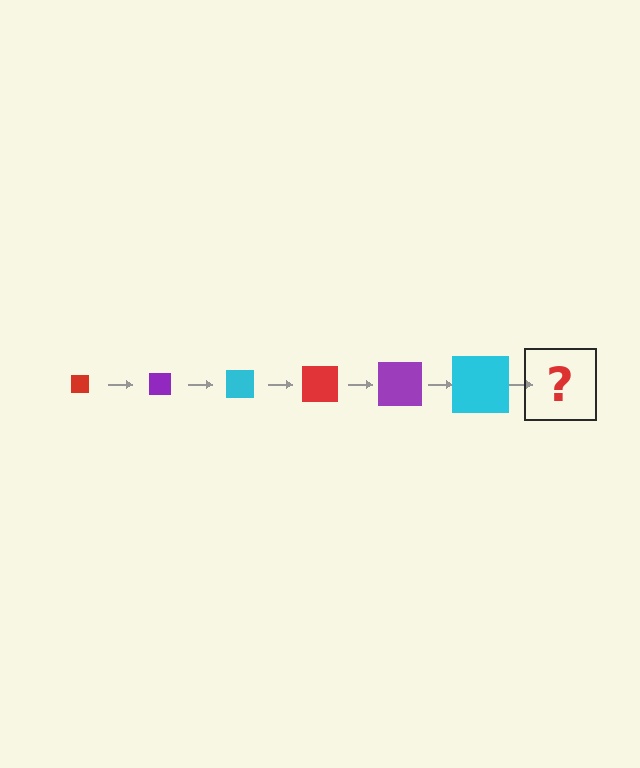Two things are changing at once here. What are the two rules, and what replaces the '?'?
The two rules are that the square grows larger each step and the color cycles through red, purple, and cyan. The '?' should be a red square, larger than the previous one.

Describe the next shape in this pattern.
It should be a red square, larger than the previous one.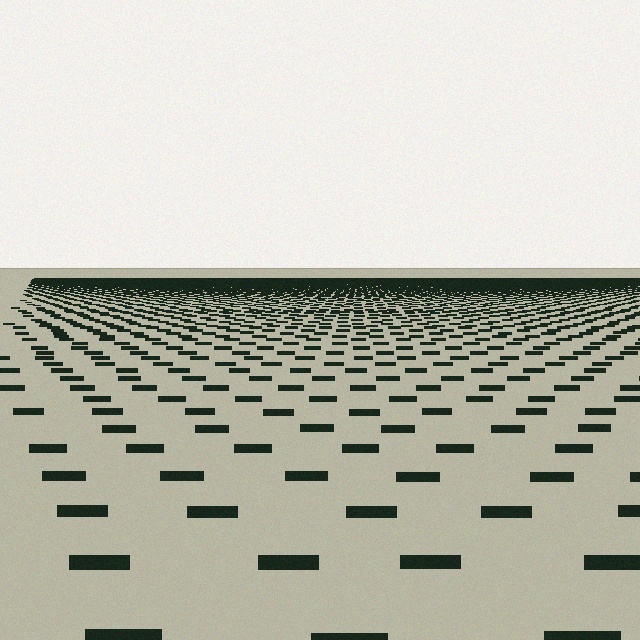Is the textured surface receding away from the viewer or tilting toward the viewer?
The surface is receding away from the viewer. Texture elements get smaller and denser toward the top.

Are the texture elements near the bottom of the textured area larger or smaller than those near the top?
Larger. Near the bottom, elements are closer to the viewer and appear at a bigger on-screen size.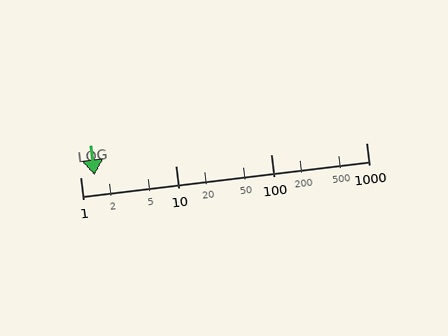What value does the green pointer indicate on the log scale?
The pointer indicates approximately 1.4.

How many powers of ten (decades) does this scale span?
The scale spans 3 decades, from 1 to 1000.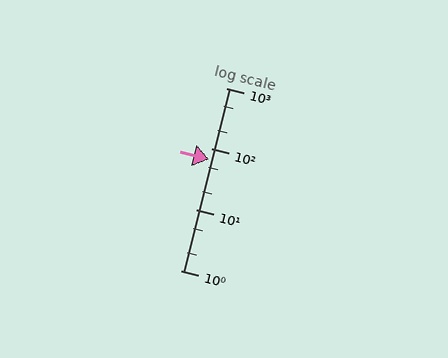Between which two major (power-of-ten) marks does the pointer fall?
The pointer is between 10 and 100.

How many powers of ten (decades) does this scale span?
The scale spans 3 decades, from 1 to 1000.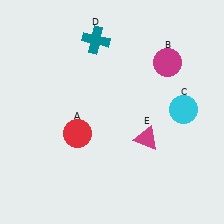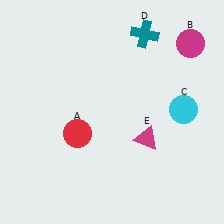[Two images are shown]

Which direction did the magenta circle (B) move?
The magenta circle (B) moved right.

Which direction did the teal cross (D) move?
The teal cross (D) moved right.